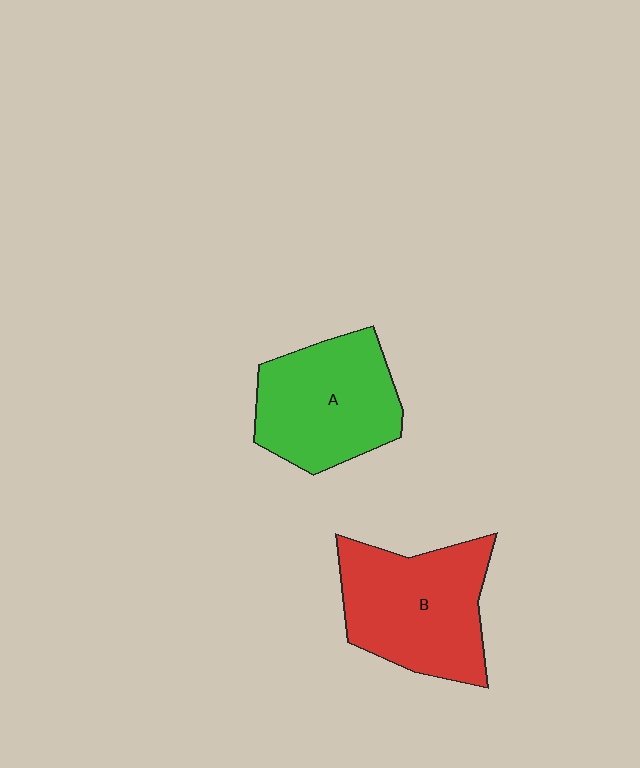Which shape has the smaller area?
Shape A (green).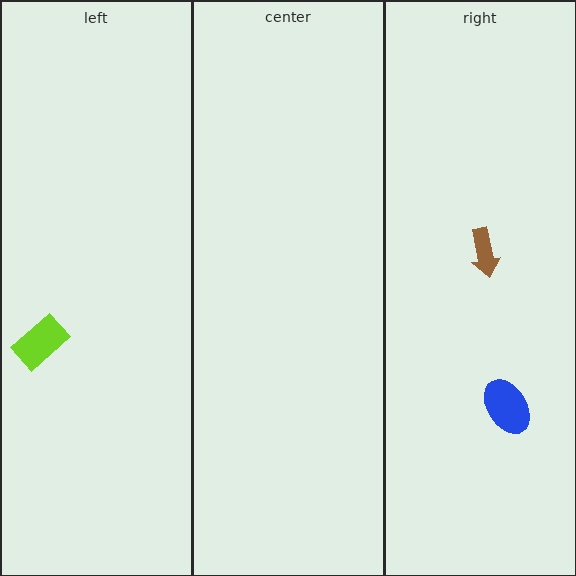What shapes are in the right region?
The blue ellipse, the brown arrow.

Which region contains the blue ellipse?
The right region.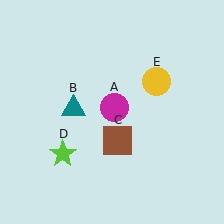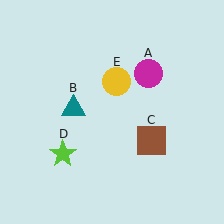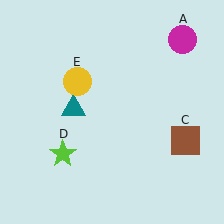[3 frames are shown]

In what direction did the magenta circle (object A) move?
The magenta circle (object A) moved up and to the right.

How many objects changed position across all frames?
3 objects changed position: magenta circle (object A), brown square (object C), yellow circle (object E).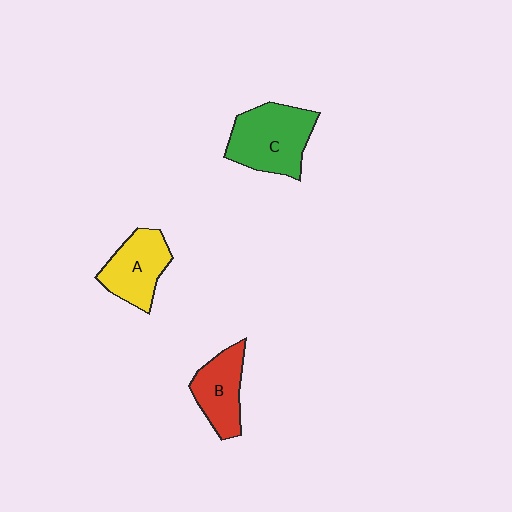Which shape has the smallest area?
Shape B (red).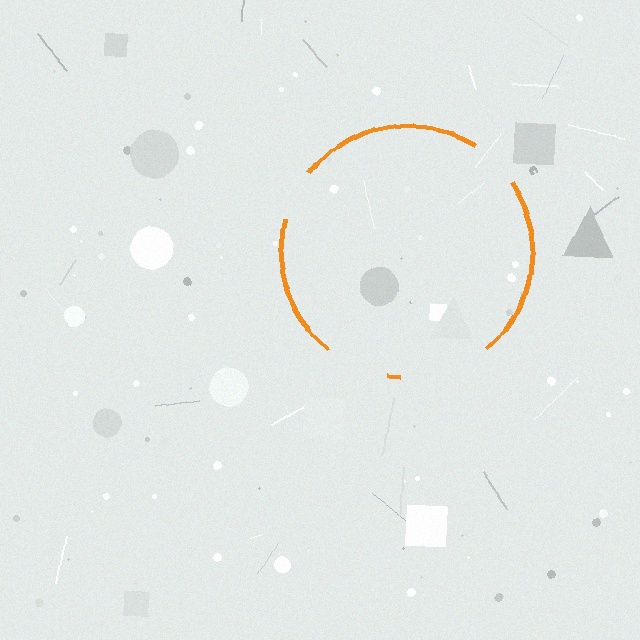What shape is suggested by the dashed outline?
The dashed outline suggests a circle.